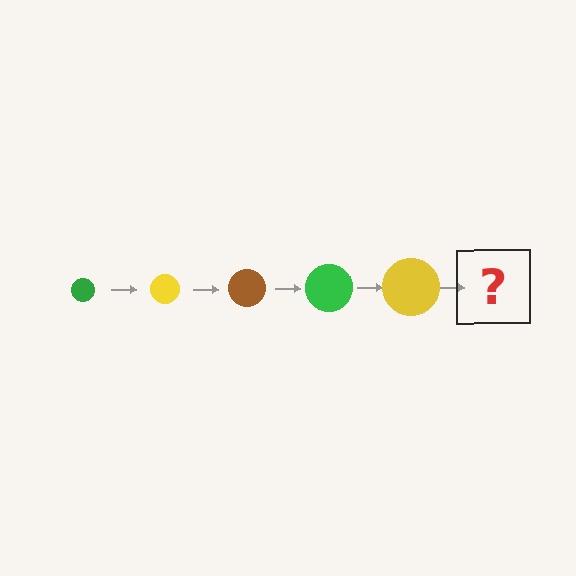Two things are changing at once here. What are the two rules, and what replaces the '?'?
The two rules are that the circle grows larger each step and the color cycles through green, yellow, and brown. The '?' should be a brown circle, larger than the previous one.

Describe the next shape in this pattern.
It should be a brown circle, larger than the previous one.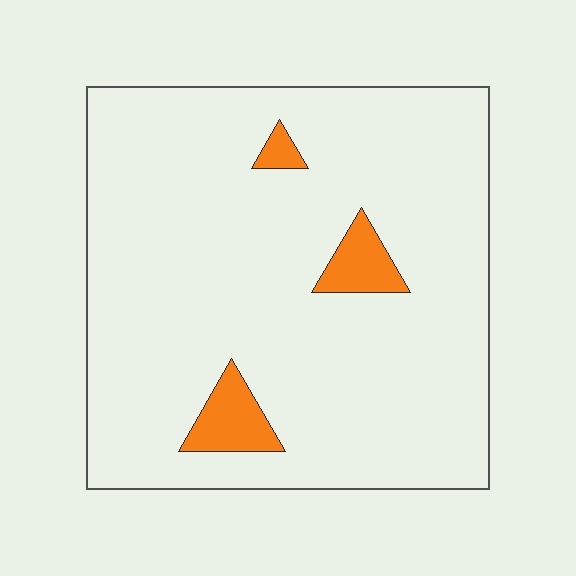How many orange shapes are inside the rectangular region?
3.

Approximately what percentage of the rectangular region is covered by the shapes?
Approximately 5%.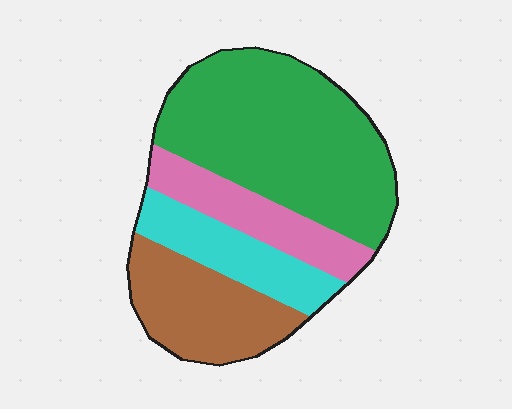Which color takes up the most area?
Green, at roughly 45%.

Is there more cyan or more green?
Green.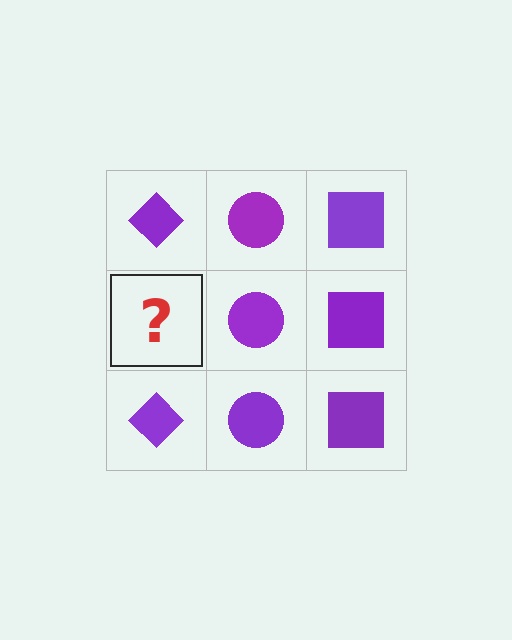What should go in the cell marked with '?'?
The missing cell should contain a purple diamond.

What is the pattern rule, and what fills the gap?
The rule is that each column has a consistent shape. The gap should be filled with a purple diamond.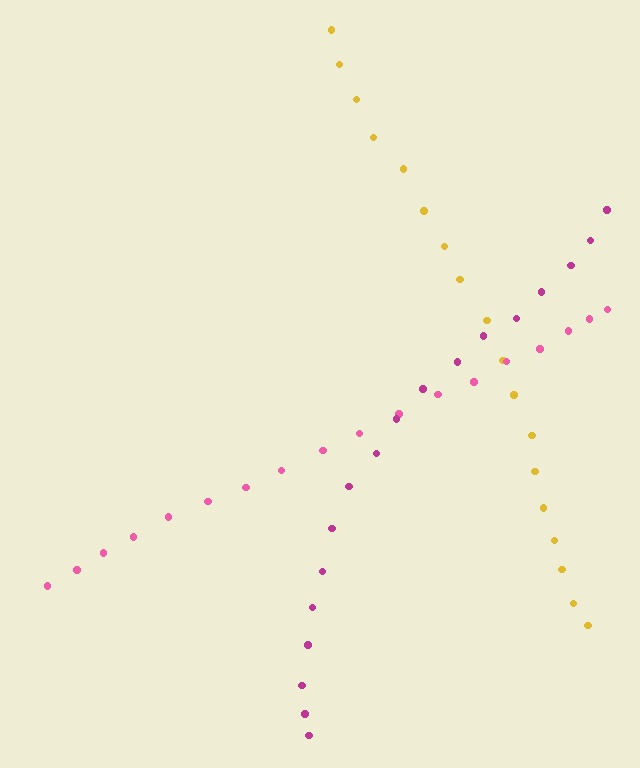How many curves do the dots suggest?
There are 3 distinct paths.